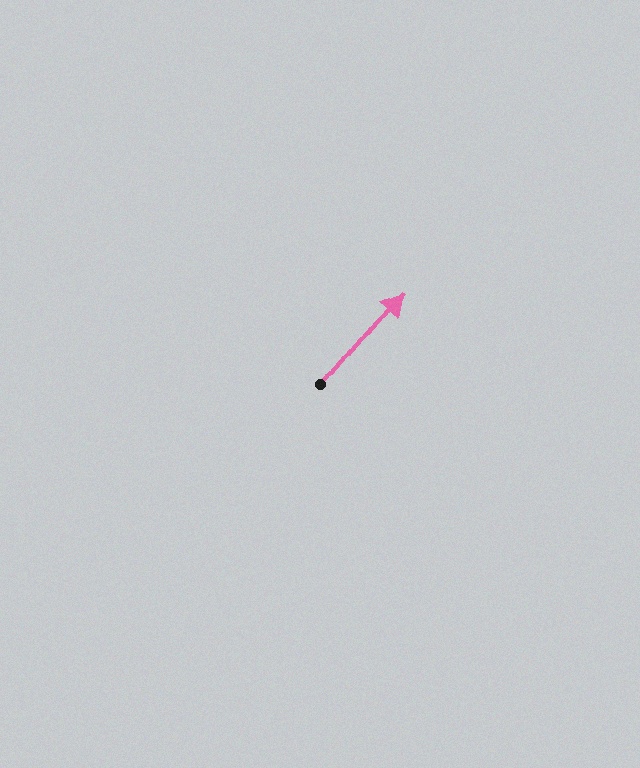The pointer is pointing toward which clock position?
Roughly 1 o'clock.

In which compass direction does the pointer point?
Northeast.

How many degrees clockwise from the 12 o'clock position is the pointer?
Approximately 40 degrees.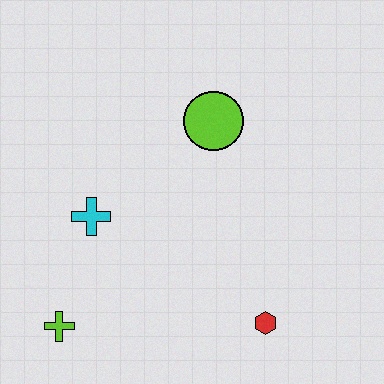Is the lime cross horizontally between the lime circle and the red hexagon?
No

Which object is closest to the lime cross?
The cyan cross is closest to the lime cross.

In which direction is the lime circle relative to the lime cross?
The lime circle is above the lime cross.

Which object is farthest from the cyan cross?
The red hexagon is farthest from the cyan cross.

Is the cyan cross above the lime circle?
No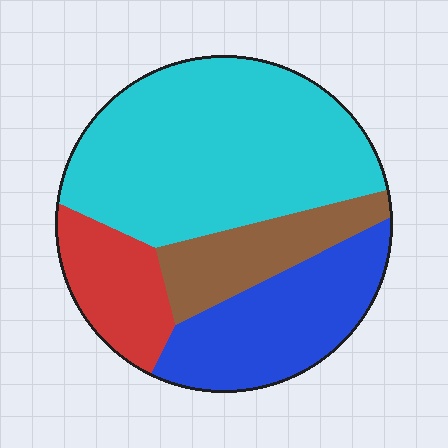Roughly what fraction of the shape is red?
Red covers about 15% of the shape.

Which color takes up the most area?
Cyan, at roughly 50%.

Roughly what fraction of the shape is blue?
Blue covers roughly 25% of the shape.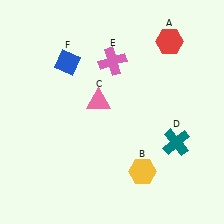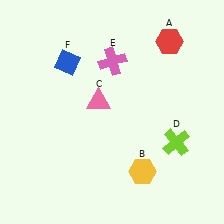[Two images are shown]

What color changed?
The cross (D) changed from teal in Image 1 to lime in Image 2.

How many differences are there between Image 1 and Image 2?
There is 1 difference between the two images.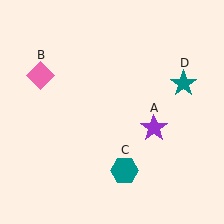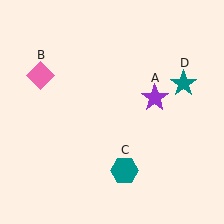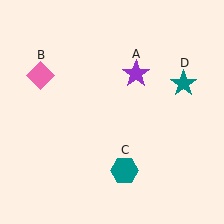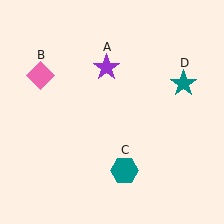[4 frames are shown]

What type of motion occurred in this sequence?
The purple star (object A) rotated counterclockwise around the center of the scene.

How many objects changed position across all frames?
1 object changed position: purple star (object A).